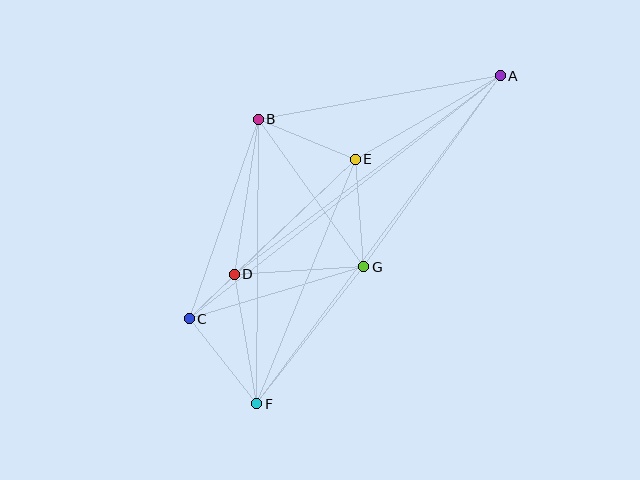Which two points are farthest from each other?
Points A and F are farthest from each other.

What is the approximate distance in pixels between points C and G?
The distance between C and G is approximately 182 pixels.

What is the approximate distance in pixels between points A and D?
The distance between A and D is approximately 332 pixels.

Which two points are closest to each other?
Points C and D are closest to each other.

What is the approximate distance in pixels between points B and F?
The distance between B and F is approximately 284 pixels.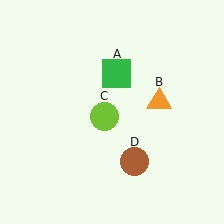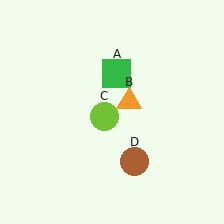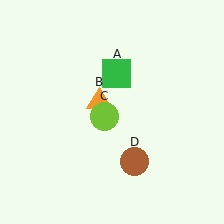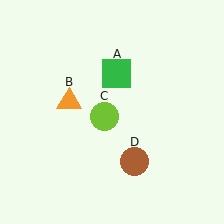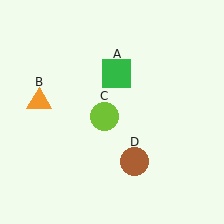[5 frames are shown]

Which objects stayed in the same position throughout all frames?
Green square (object A) and lime circle (object C) and brown circle (object D) remained stationary.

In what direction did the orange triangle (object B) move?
The orange triangle (object B) moved left.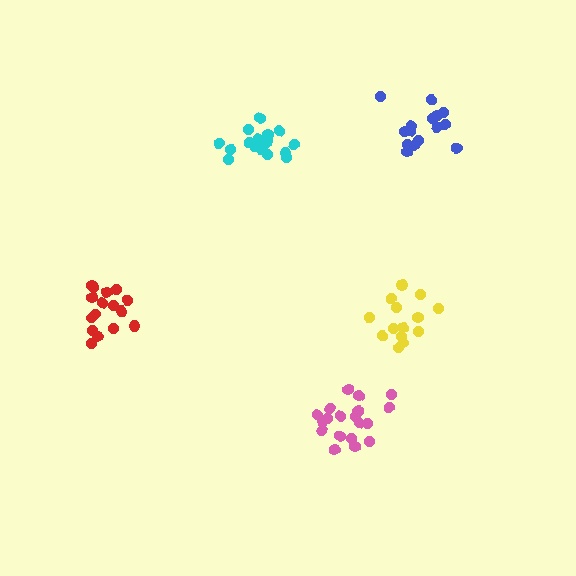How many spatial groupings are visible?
There are 5 spatial groupings.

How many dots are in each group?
Group 1: 14 dots, Group 2: 20 dots, Group 3: 15 dots, Group 4: 19 dots, Group 5: 16 dots (84 total).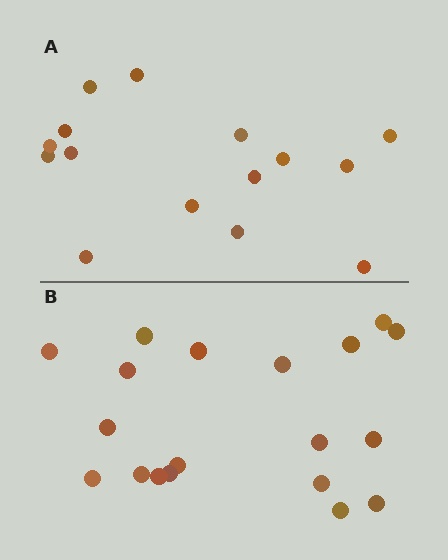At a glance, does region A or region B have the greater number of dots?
Region B (the bottom region) has more dots.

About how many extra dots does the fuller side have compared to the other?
Region B has about 4 more dots than region A.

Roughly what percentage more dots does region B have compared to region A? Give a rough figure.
About 25% more.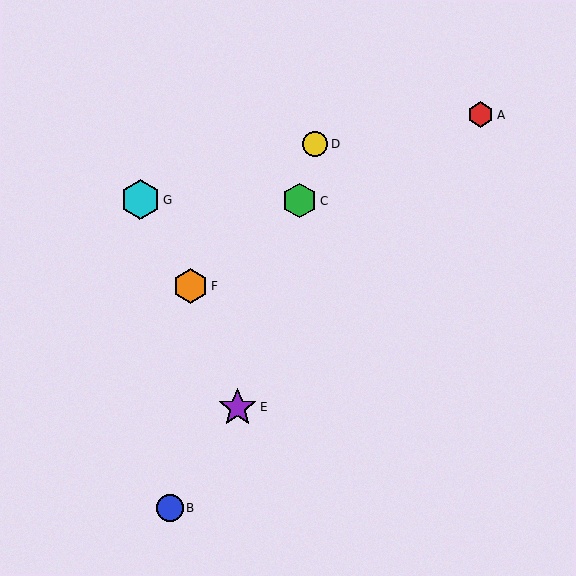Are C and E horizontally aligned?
No, C is at y≈201 and E is at y≈407.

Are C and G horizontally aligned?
Yes, both are at y≈201.